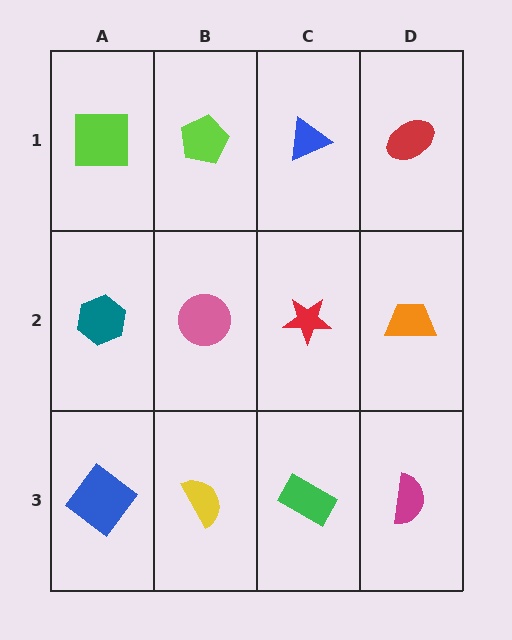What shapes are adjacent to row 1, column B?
A pink circle (row 2, column B), a lime square (row 1, column A), a blue triangle (row 1, column C).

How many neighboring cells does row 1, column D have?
2.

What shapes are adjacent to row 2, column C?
A blue triangle (row 1, column C), a green rectangle (row 3, column C), a pink circle (row 2, column B), an orange trapezoid (row 2, column D).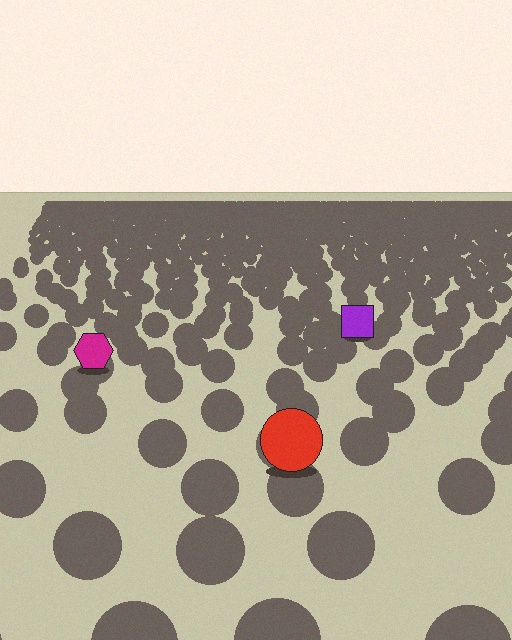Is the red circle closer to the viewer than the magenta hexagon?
Yes. The red circle is closer — you can tell from the texture gradient: the ground texture is coarser near it.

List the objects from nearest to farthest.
From nearest to farthest: the red circle, the magenta hexagon, the purple square.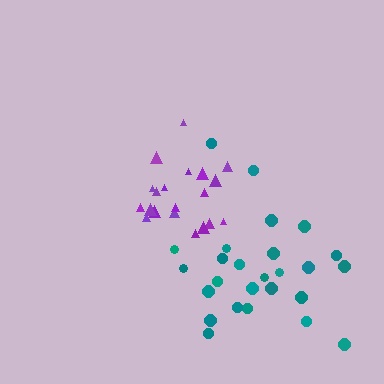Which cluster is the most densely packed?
Purple.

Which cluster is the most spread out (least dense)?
Teal.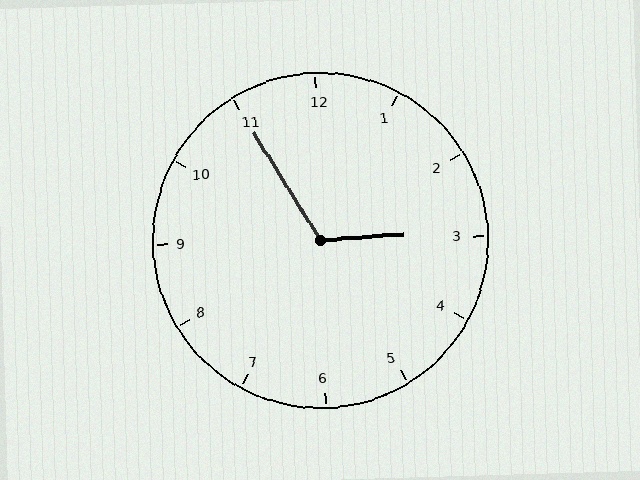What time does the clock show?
2:55.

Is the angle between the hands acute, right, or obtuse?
It is obtuse.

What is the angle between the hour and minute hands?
Approximately 118 degrees.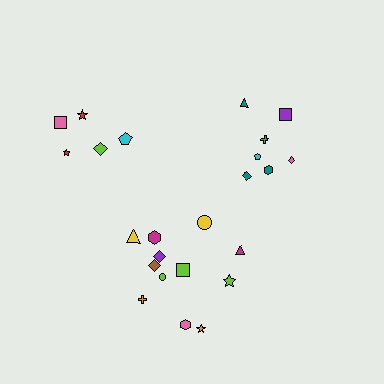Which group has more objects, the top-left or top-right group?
The top-right group.